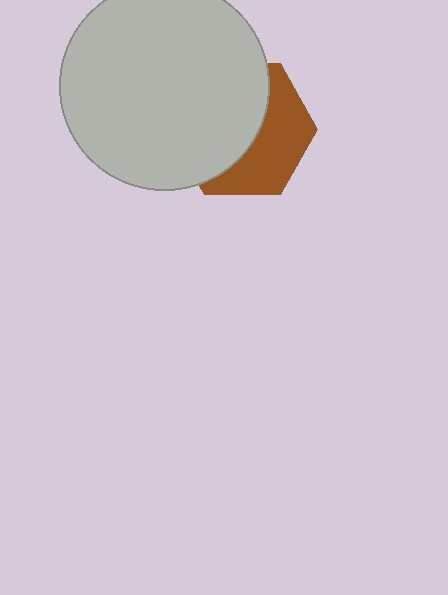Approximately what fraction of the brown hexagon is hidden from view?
Roughly 57% of the brown hexagon is hidden behind the light gray circle.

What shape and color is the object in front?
The object in front is a light gray circle.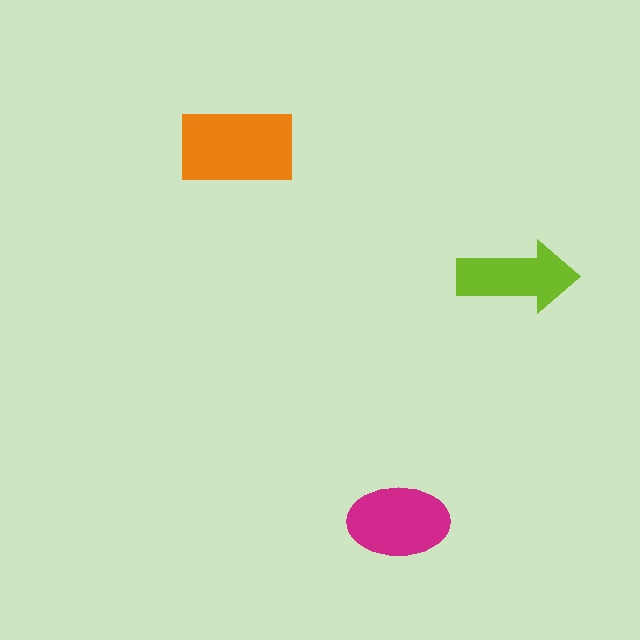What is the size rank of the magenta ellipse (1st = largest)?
2nd.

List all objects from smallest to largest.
The lime arrow, the magenta ellipse, the orange rectangle.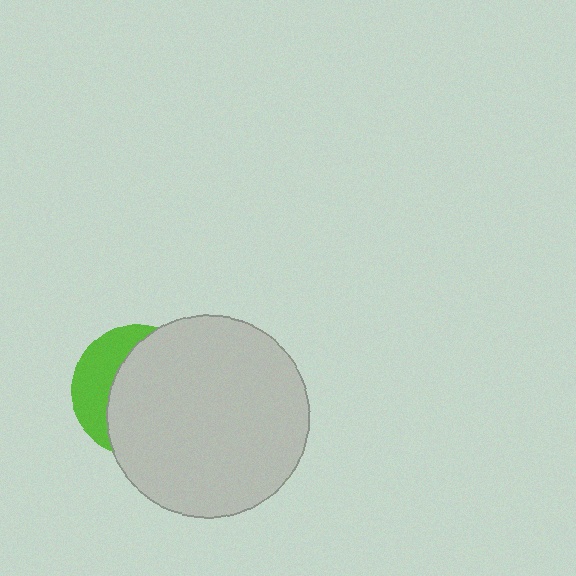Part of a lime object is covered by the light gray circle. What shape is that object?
It is a circle.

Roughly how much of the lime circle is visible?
A small part of it is visible (roughly 32%).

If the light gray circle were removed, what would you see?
You would see the complete lime circle.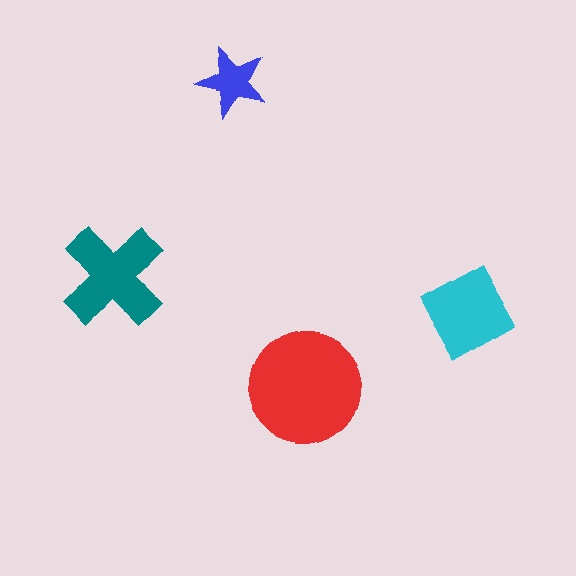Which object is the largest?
The red circle.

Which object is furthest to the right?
The cyan diamond is rightmost.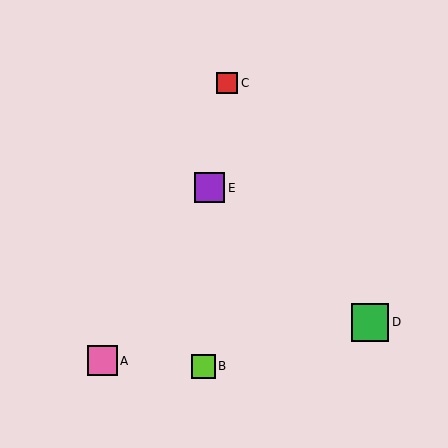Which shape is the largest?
The green square (labeled D) is the largest.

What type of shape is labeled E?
Shape E is a purple square.